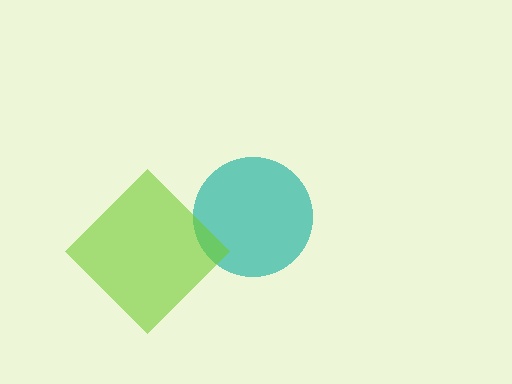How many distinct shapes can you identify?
There are 2 distinct shapes: a teal circle, a lime diamond.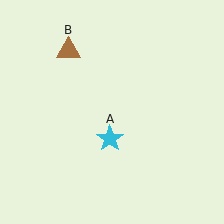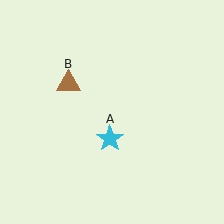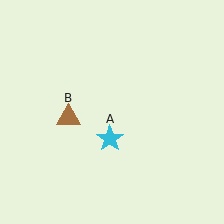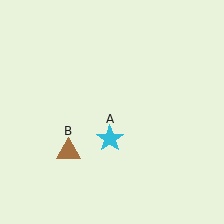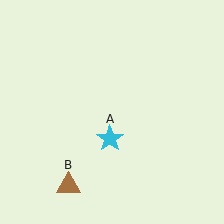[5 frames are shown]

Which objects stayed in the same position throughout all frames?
Cyan star (object A) remained stationary.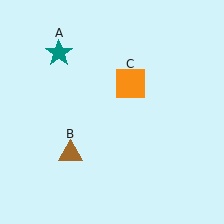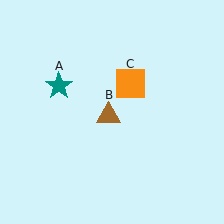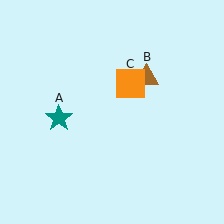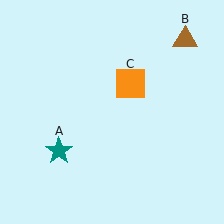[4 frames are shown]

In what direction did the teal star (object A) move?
The teal star (object A) moved down.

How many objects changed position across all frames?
2 objects changed position: teal star (object A), brown triangle (object B).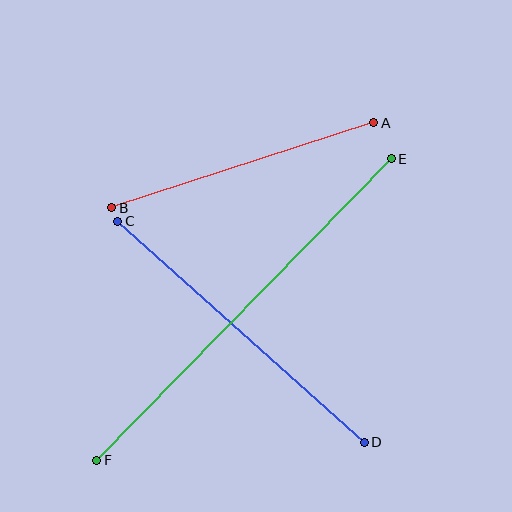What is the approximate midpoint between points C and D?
The midpoint is at approximately (241, 332) pixels.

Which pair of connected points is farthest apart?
Points E and F are farthest apart.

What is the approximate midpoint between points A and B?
The midpoint is at approximately (243, 165) pixels.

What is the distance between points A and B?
The distance is approximately 275 pixels.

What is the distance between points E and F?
The distance is approximately 421 pixels.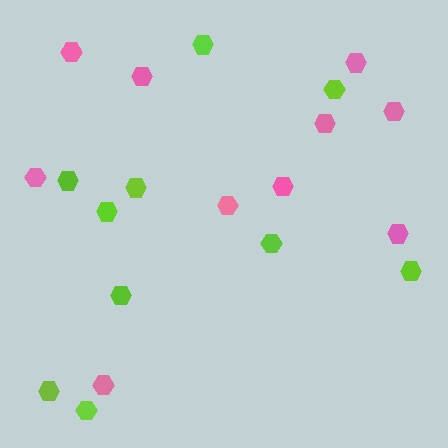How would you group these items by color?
There are 2 groups: one group of lime hexagons (10) and one group of pink hexagons (10).